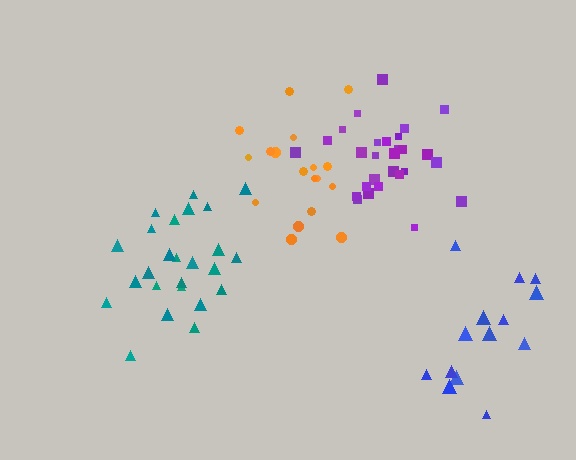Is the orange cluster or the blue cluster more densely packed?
Orange.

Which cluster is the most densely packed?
Teal.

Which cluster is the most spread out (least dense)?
Blue.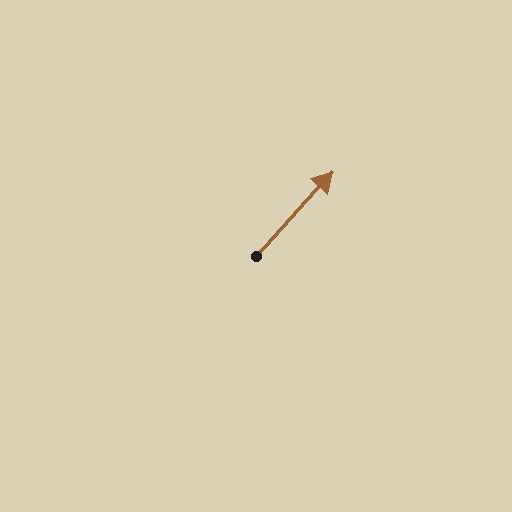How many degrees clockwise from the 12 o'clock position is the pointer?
Approximately 42 degrees.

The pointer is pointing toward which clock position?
Roughly 1 o'clock.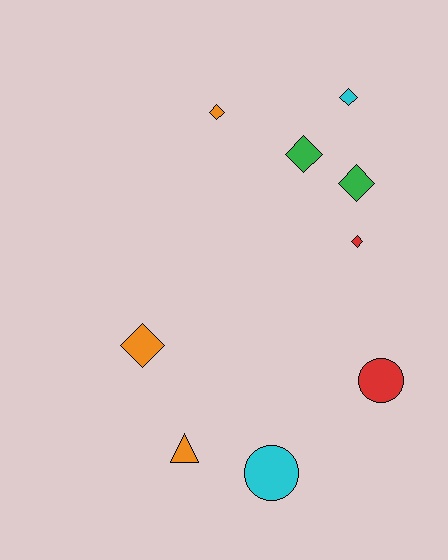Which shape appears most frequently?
Diamond, with 6 objects.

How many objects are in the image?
There are 9 objects.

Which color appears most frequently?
Orange, with 3 objects.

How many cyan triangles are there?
There are no cyan triangles.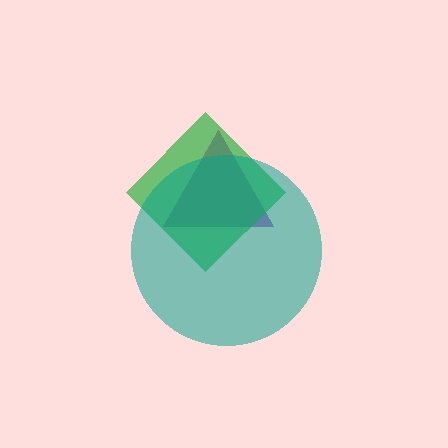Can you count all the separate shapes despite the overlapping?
Yes, there are 3 separate shapes.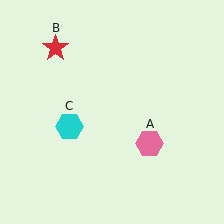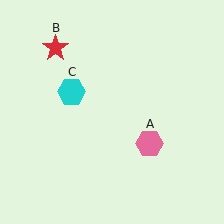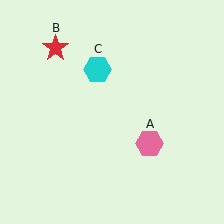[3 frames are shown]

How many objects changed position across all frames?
1 object changed position: cyan hexagon (object C).